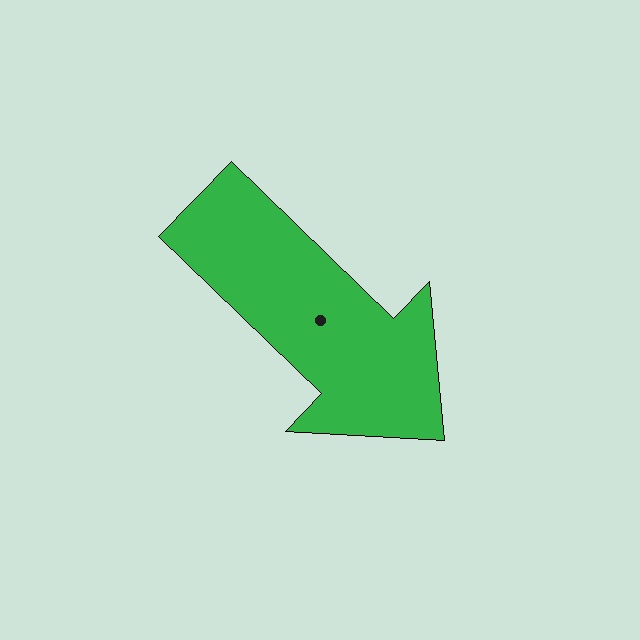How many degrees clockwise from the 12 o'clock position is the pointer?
Approximately 134 degrees.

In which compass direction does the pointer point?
Southeast.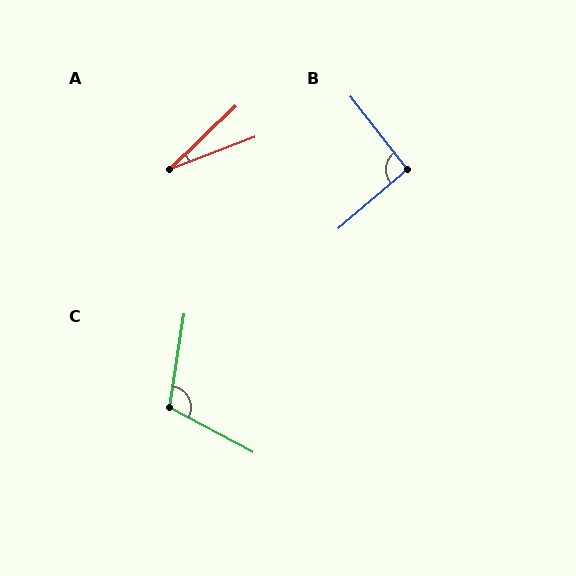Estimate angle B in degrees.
Approximately 92 degrees.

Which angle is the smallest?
A, at approximately 23 degrees.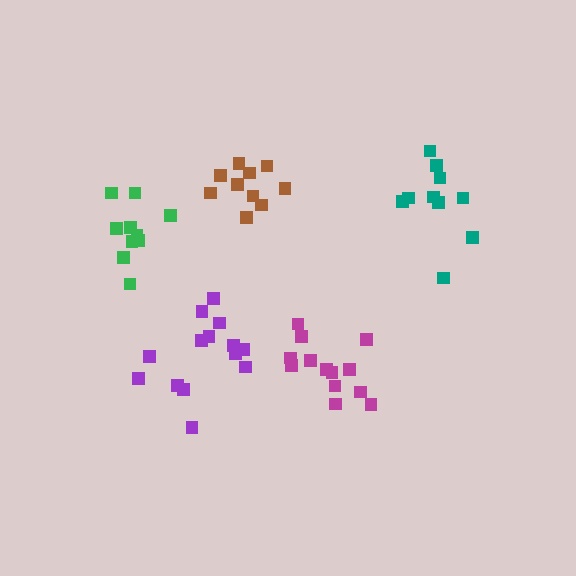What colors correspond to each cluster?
The clusters are colored: brown, magenta, green, purple, teal.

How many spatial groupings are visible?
There are 5 spatial groupings.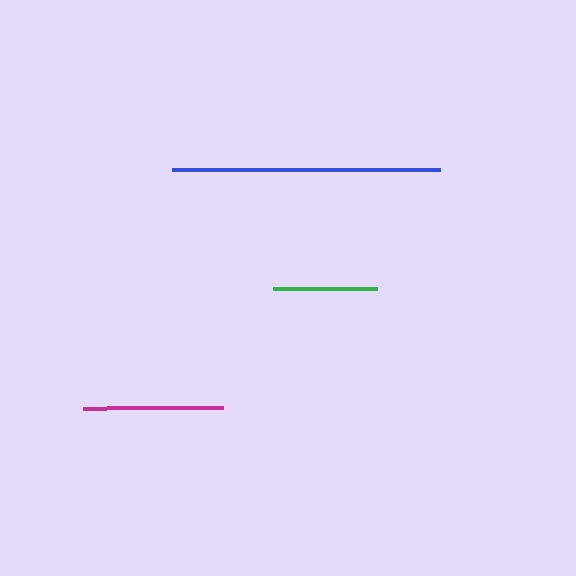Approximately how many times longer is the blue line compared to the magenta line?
The blue line is approximately 1.9 times the length of the magenta line.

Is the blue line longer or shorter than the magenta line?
The blue line is longer than the magenta line.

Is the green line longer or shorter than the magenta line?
The magenta line is longer than the green line.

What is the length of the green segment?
The green segment is approximately 104 pixels long.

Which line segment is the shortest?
The green line is the shortest at approximately 104 pixels.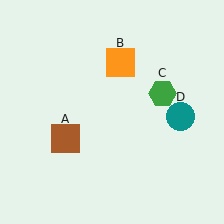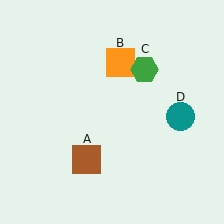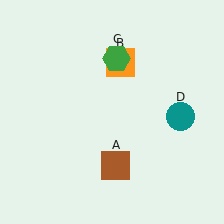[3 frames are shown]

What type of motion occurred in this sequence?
The brown square (object A), green hexagon (object C) rotated counterclockwise around the center of the scene.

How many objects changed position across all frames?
2 objects changed position: brown square (object A), green hexagon (object C).